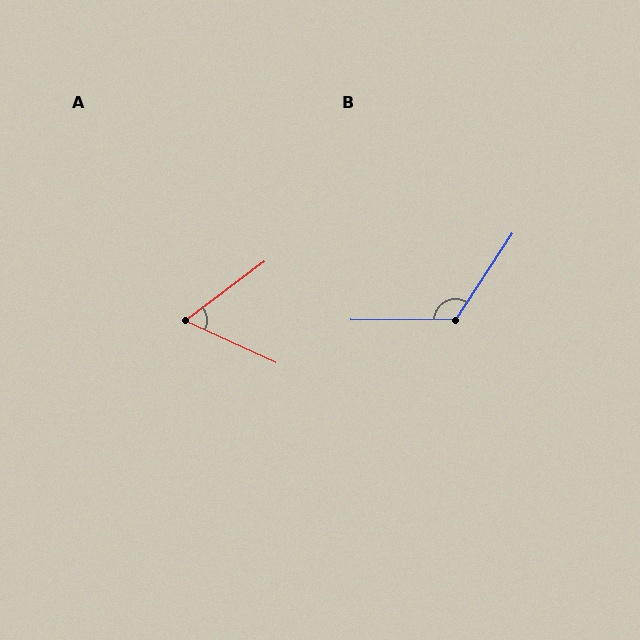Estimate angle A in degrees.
Approximately 61 degrees.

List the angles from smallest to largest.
A (61°), B (123°).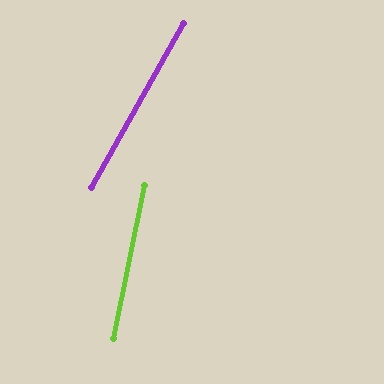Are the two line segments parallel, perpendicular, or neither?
Neither parallel nor perpendicular — they differ by about 18°.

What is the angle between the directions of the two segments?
Approximately 18 degrees.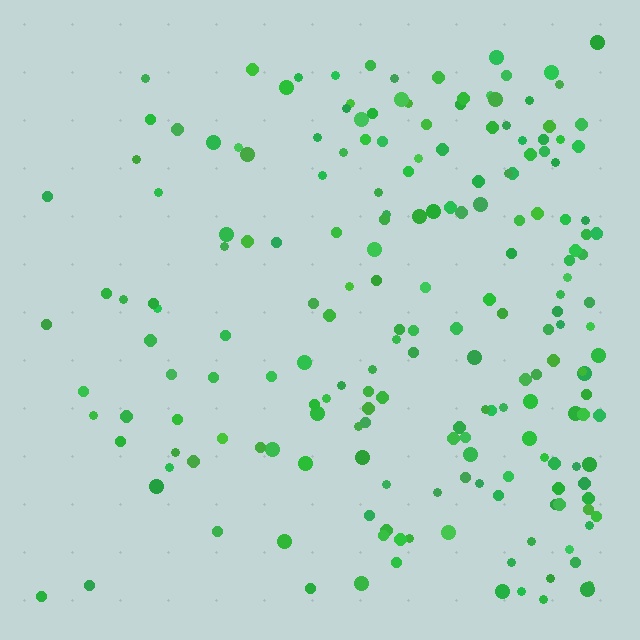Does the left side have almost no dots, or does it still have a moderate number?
Still a moderate number, just noticeably fewer than the right.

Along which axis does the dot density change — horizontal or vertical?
Horizontal.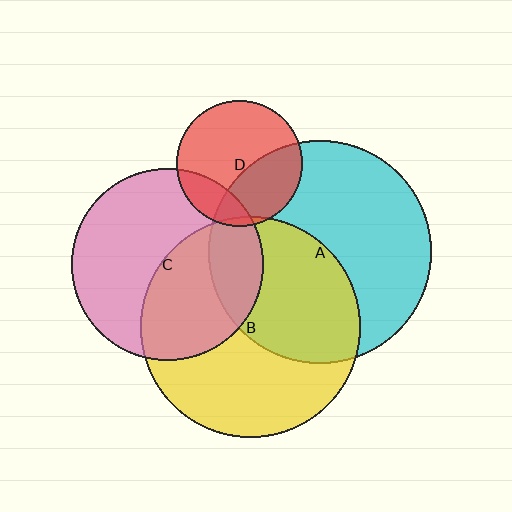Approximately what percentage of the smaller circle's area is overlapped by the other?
Approximately 20%.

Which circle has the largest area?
Circle A (cyan).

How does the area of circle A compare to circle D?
Approximately 3.1 times.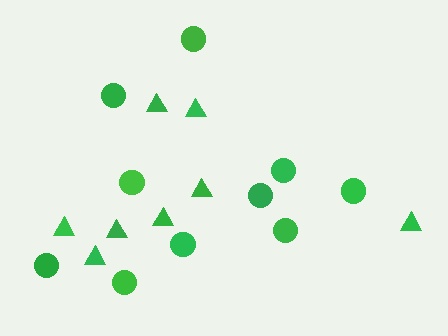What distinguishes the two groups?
There are 2 groups: one group of circles (10) and one group of triangles (8).